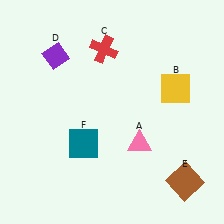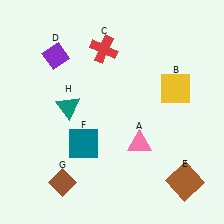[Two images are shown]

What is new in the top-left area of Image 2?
A teal triangle (H) was added in the top-left area of Image 2.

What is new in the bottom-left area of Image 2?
A brown diamond (G) was added in the bottom-left area of Image 2.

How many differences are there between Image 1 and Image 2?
There are 2 differences between the two images.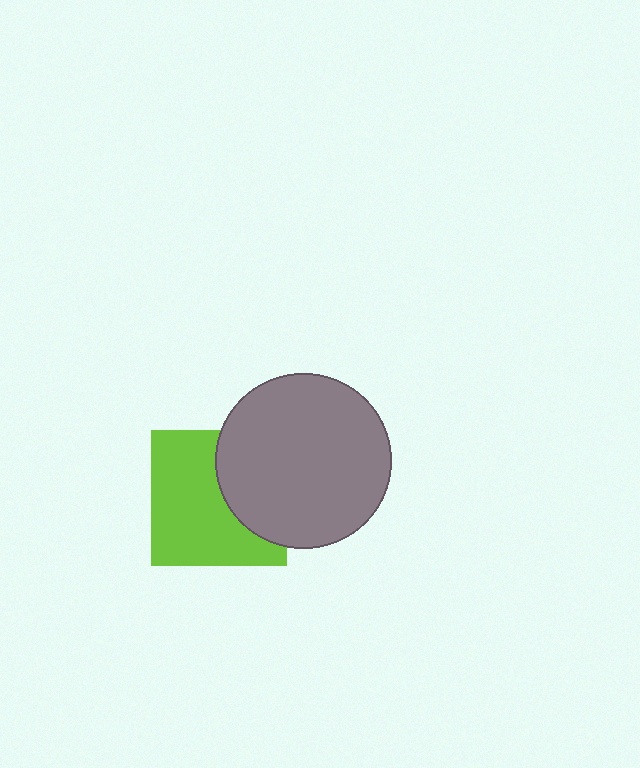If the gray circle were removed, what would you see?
You would see the complete lime square.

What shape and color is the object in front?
The object in front is a gray circle.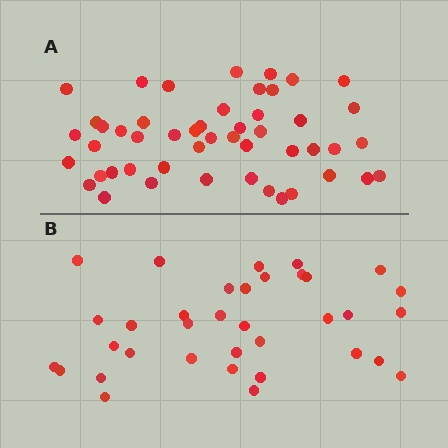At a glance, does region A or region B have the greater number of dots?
Region A (the top region) has more dots.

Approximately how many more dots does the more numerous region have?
Region A has approximately 15 more dots than region B.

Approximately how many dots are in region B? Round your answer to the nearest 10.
About 40 dots. (The exact count is 35, which rounds to 40.)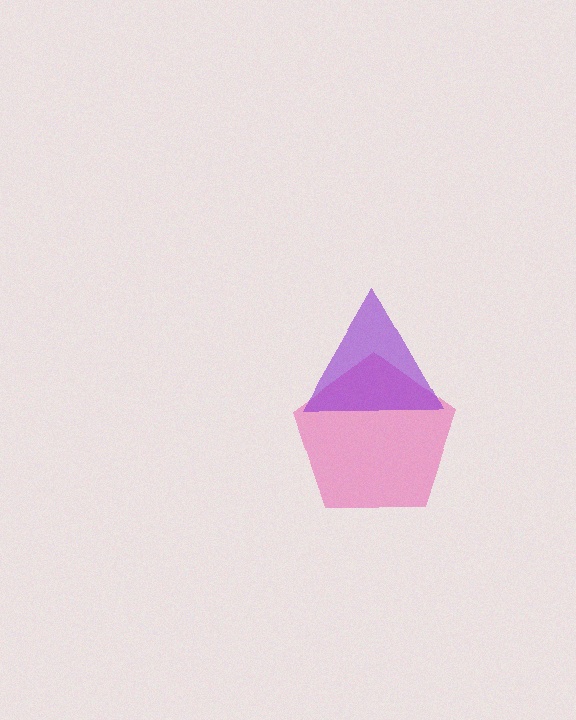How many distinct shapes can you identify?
There are 2 distinct shapes: a pink pentagon, a purple triangle.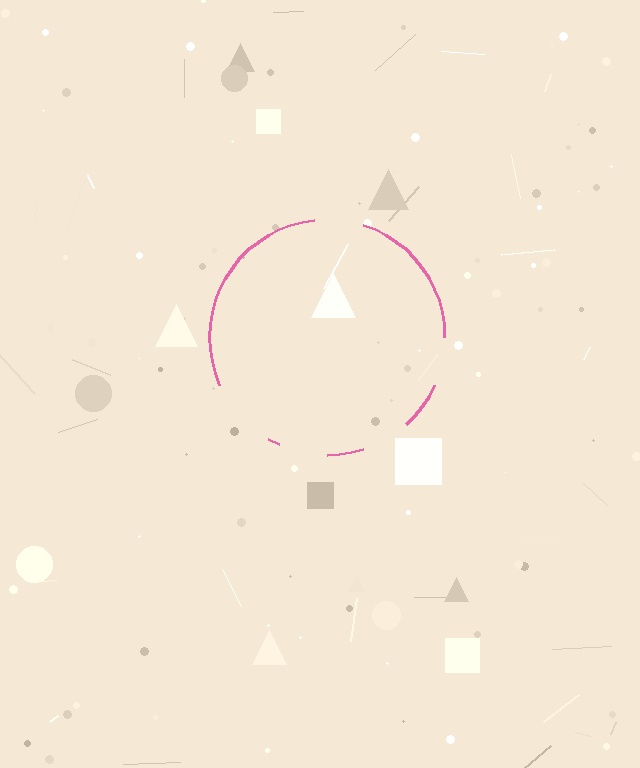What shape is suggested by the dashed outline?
The dashed outline suggests a circle.